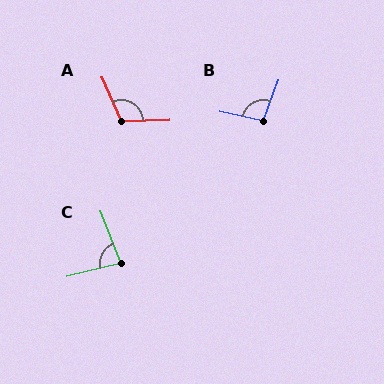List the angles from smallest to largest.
C (83°), B (99°), A (113°).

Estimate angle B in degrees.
Approximately 99 degrees.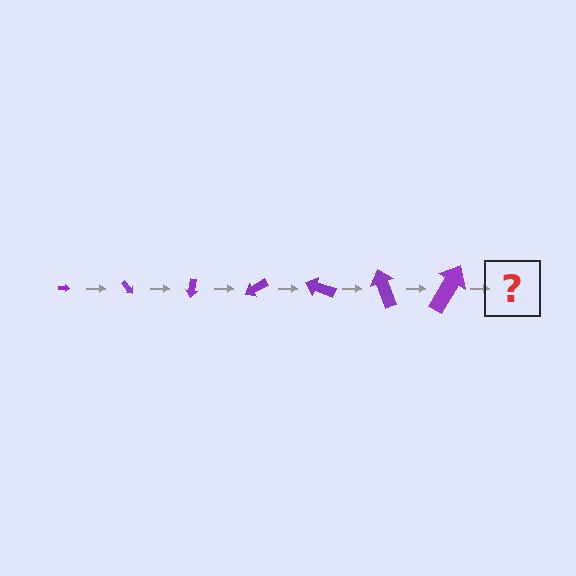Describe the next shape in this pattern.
It should be an arrow, larger than the previous one and rotated 350 degrees from the start.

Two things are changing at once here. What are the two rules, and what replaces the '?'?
The two rules are that the arrow grows larger each step and it rotates 50 degrees each step. The '?' should be an arrow, larger than the previous one and rotated 350 degrees from the start.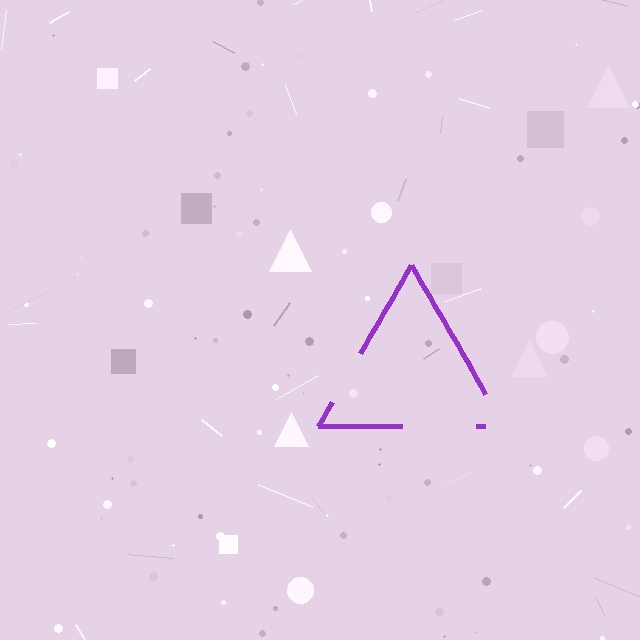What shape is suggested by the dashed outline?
The dashed outline suggests a triangle.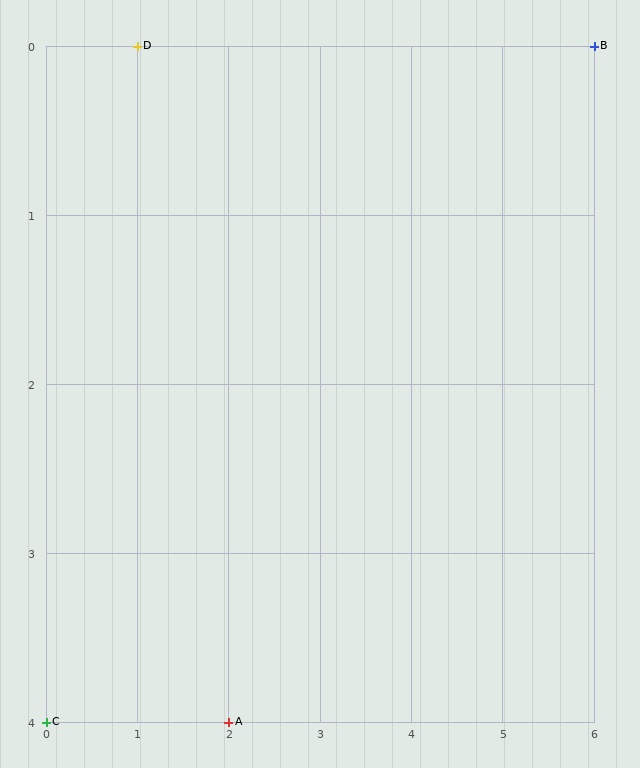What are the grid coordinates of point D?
Point D is at grid coordinates (1, 0).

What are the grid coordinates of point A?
Point A is at grid coordinates (2, 4).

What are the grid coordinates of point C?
Point C is at grid coordinates (0, 4).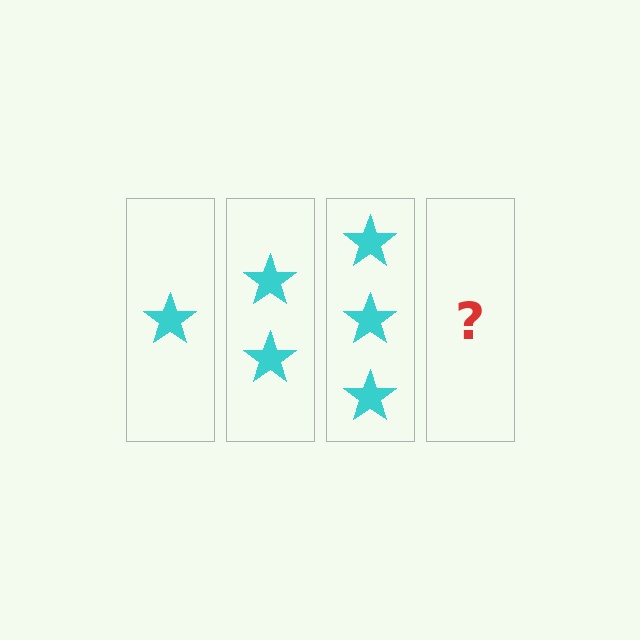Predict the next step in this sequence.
The next step is 4 stars.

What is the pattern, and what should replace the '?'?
The pattern is that each step adds one more star. The '?' should be 4 stars.